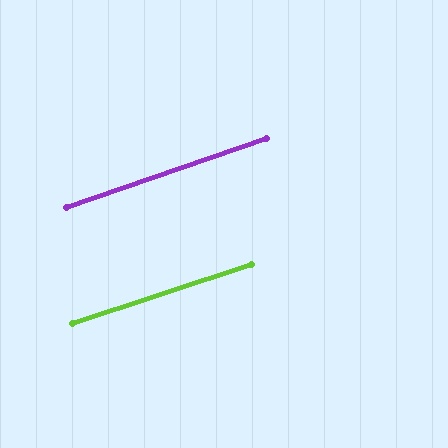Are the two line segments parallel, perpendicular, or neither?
Parallel — their directions differ by only 0.8°.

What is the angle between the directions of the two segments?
Approximately 1 degree.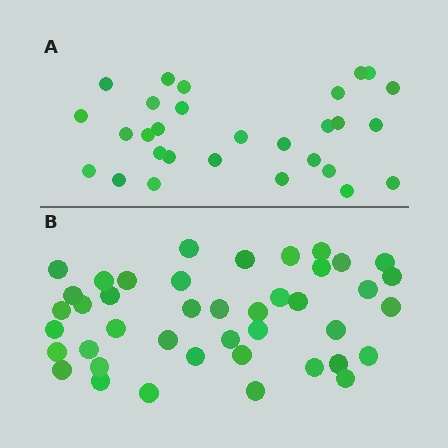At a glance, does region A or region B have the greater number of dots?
Region B (the bottom region) has more dots.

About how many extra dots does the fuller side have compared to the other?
Region B has approximately 15 more dots than region A.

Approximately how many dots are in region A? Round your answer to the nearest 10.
About 30 dots. (The exact count is 29, which rounds to 30.)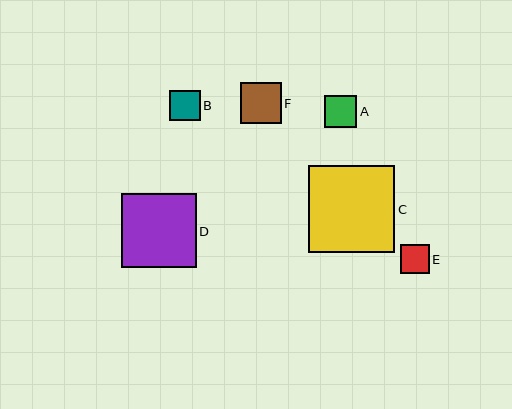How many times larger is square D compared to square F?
Square D is approximately 1.8 times the size of square F.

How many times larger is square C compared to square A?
Square C is approximately 2.7 times the size of square A.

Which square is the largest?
Square C is the largest with a size of approximately 87 pixels.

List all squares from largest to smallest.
From largest to smallest: C, D, F, A, B, E.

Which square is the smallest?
Square E is the smallest with a size of approximately 29 pixels.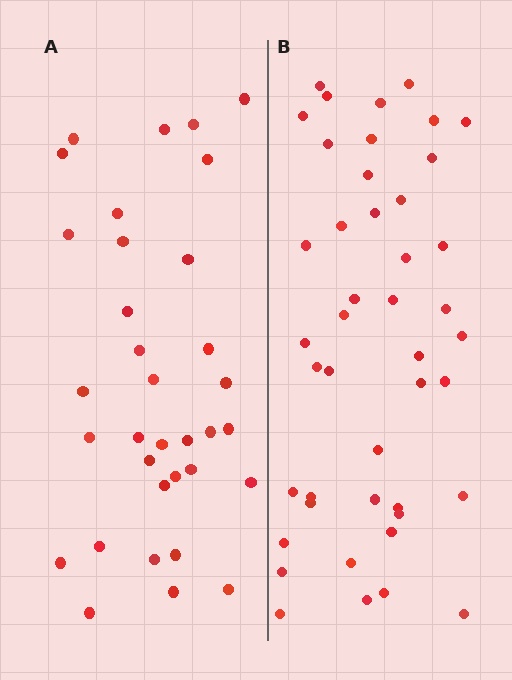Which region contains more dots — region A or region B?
Region B (the right region) has more dots.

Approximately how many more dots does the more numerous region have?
Region B has roughly 10 or so more dots than region A.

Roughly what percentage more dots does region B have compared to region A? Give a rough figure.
About 30% more.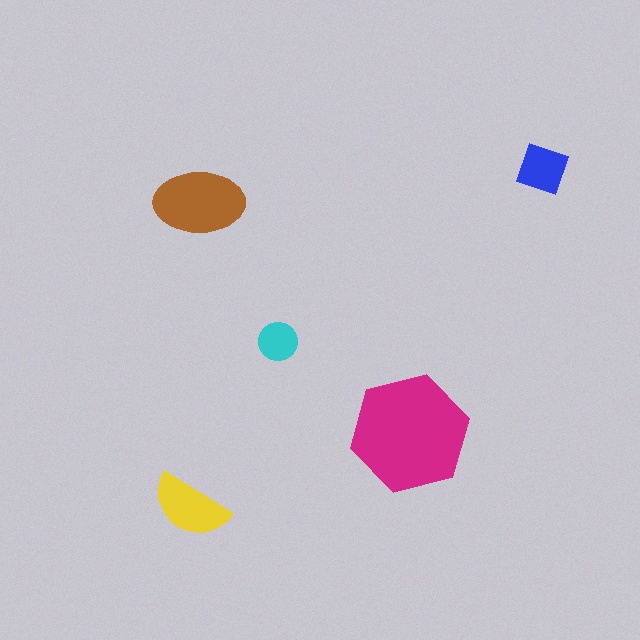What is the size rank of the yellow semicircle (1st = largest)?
3rd.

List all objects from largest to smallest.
The magenta hexagon, the brown ellipse, the yellow semicircle, the blue diamond, the cyan circle.